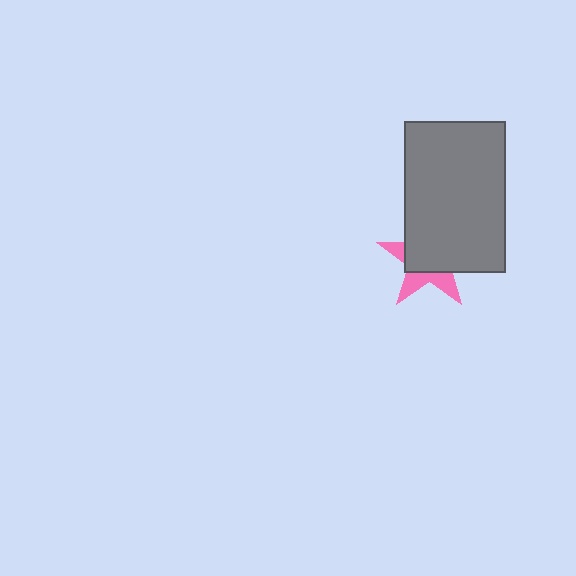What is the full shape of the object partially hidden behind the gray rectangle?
The partially hidden object is a pink star.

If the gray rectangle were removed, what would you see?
You would see the complete pink star.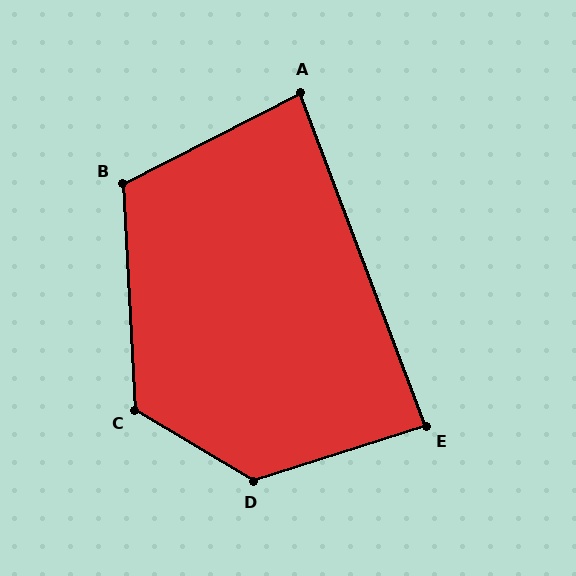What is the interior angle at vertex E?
Approximately 87 degrees (approximately right).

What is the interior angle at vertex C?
Approximately 124 degrees (obtuse).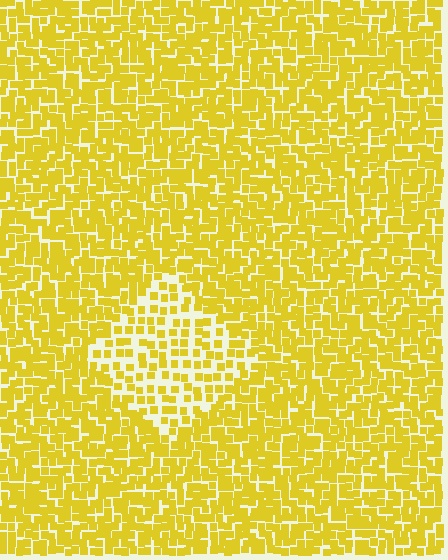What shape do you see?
I see a diamond.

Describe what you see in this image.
The image contains small yellow elements arranged at two different densities. A diamond-shaped region is visible where the elements are less densely packed than the surrounding area.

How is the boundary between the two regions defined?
The boundary is defined by a change in element density (approximately 2.0x ratio). All elements are the same color, size, and shape.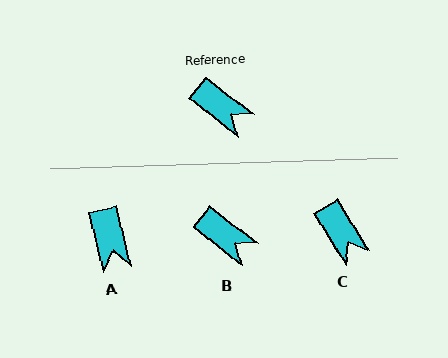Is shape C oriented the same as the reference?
No, it is off by about 20 degrees.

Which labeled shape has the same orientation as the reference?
B.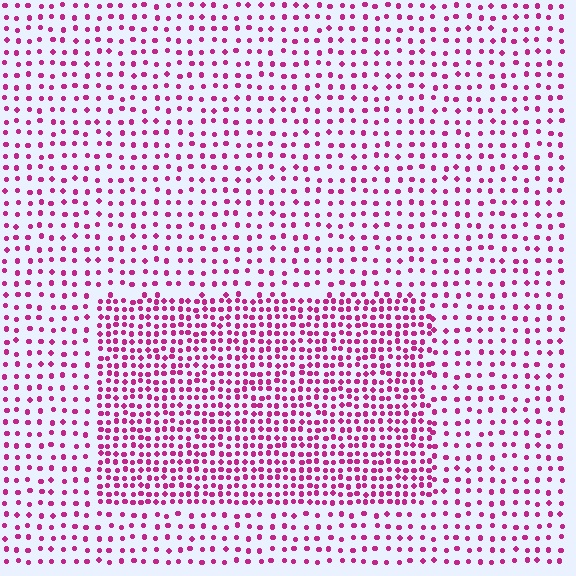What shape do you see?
I see a rectangle.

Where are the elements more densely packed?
The elements are more densely packed inside the rectangle boundary.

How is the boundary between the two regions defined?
The boundary is defined by a change in element density (approximately 2.1x ratio). All elements are the same color, size, and shape.